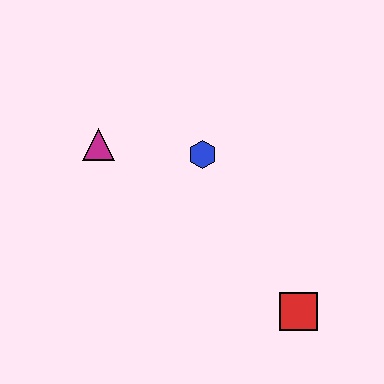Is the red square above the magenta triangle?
No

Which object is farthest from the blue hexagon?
The red square is farthest from the blue hexagon.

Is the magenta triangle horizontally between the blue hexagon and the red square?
No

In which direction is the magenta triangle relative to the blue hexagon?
The magenta triangle is to the left of the blue hexagon.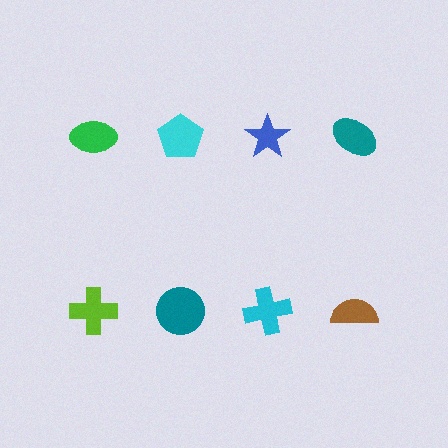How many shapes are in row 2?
4 shapes.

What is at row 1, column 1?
A green ellipse.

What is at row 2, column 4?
A brown semicircle.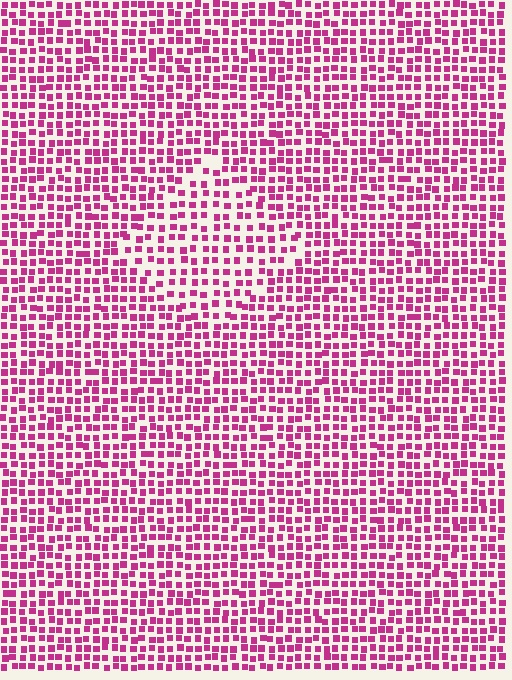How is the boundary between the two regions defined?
The boundary is defined by a change in element density (approximately 1.5x ratio). All elements are the same color, size, and shape.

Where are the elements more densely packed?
The elements are more densely packed outside the diamond boundary.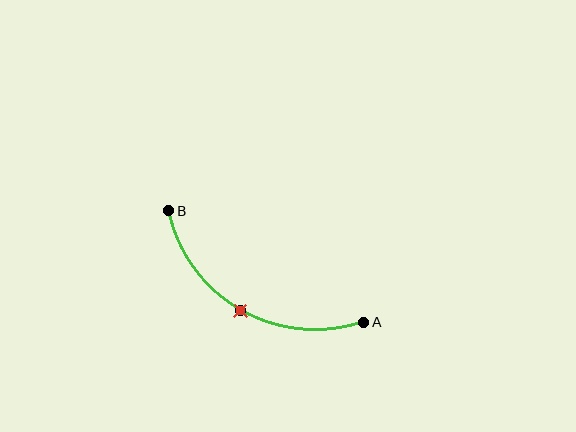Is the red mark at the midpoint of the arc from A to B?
Yes. The red mark lies on the arc at equal arc-length from both A and B — it is the arc midpoint.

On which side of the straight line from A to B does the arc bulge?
The arc bulges below the straight line connecting A and B.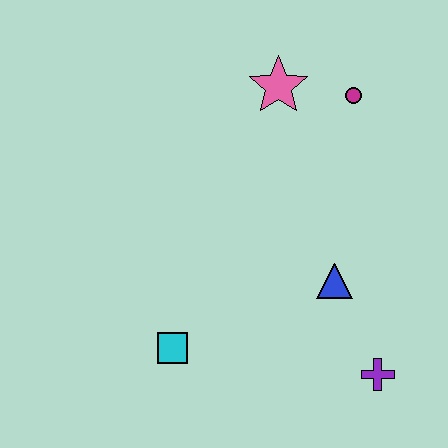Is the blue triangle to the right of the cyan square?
Yes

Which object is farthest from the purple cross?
The pink star is farthest from the purple cross.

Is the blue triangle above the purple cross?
Yes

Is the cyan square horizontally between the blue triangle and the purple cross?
No